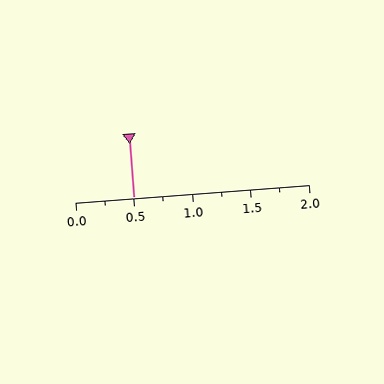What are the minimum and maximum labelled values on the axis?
The axis runs from 0.0 to 2.0.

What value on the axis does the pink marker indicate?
The marker indicates approximately 0.5.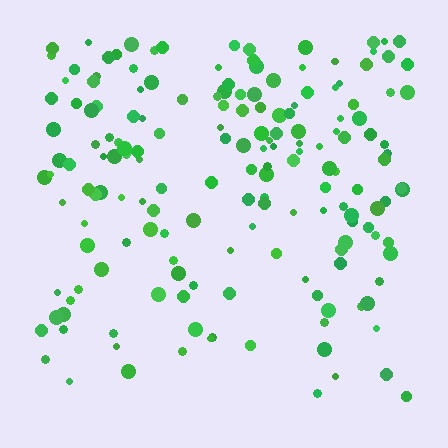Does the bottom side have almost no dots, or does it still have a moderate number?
Still a moderate number, just noticeably fewer than the top.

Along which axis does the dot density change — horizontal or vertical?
Vertical.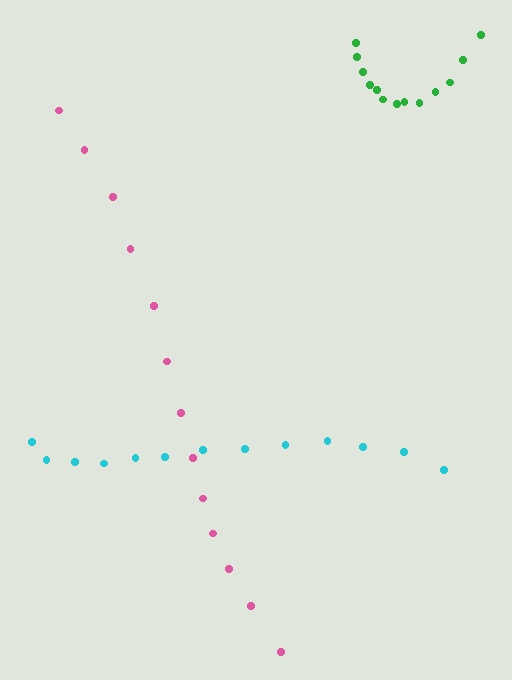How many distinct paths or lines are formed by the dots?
There are 3 distinct paths.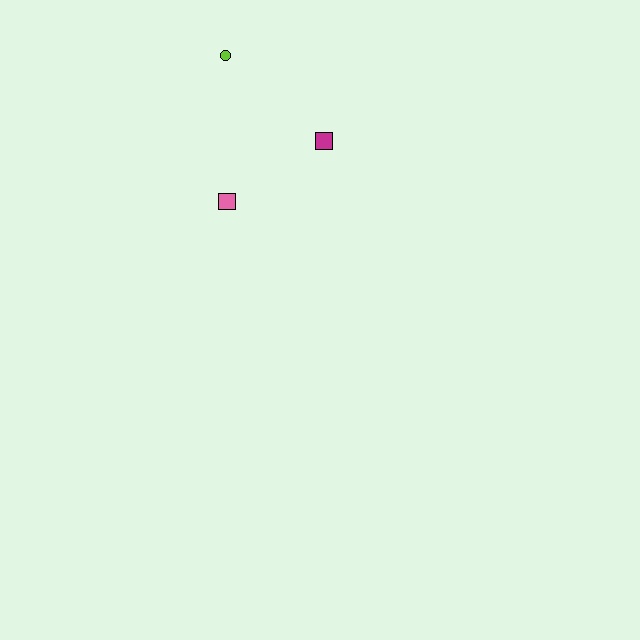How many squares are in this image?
There are 2 squares.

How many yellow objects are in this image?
There are no yellow objects.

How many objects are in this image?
There are 3 objects.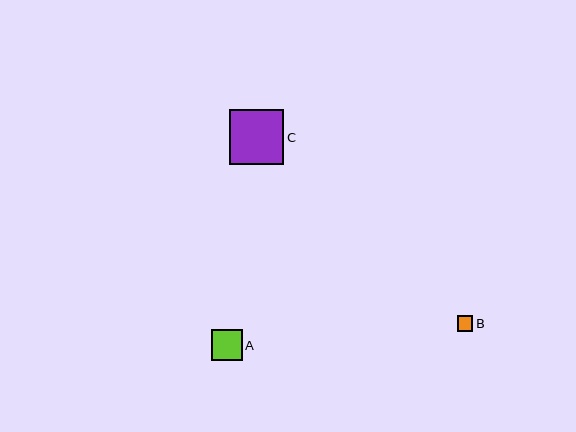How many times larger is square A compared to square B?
Square A is approximately 2.0 times the size of square B.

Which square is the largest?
Square C is the largest with a size of approximately 54 pixels.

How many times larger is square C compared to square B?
Square C is approximately 3.6 times the size of square B.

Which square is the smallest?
Square B is the smallest with a size of approximately 15 pixels.